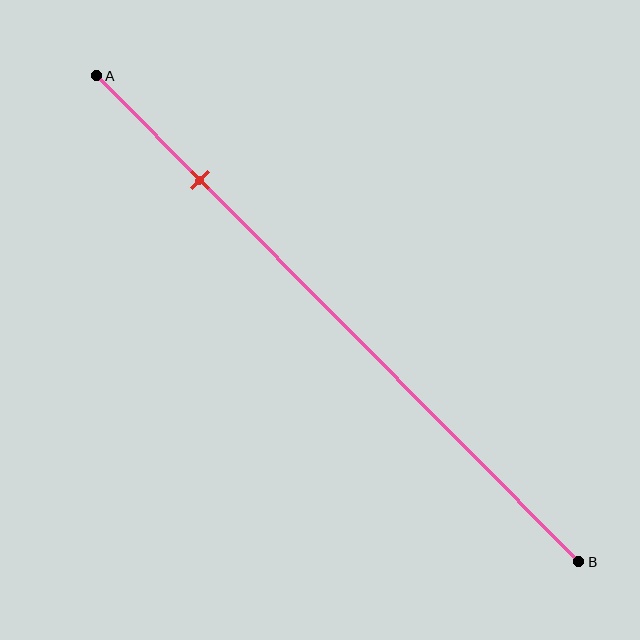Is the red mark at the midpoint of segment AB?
No, the mark is at about 20% from A, not at the 50% midpoint.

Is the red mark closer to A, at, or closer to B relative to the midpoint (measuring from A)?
The red mark is closer to point A than the midpoint of segment AB.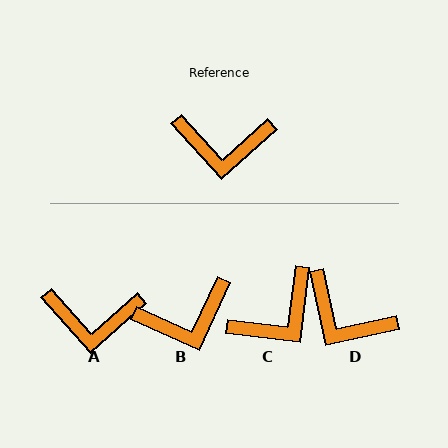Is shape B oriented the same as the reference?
No, it is off by about 24 degrees.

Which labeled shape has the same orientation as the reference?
A.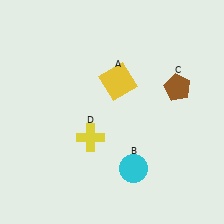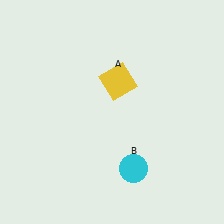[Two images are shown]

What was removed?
The yellow cross (D), the brown pentagon (C) were removed in Image 2.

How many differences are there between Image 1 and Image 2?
There are 2 differences between the two images.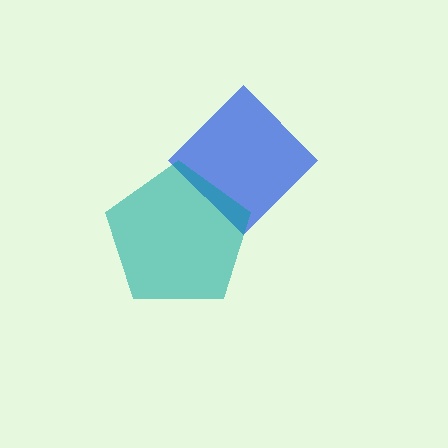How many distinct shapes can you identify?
There are 2 distinct shapes: a blue diamond, a teal pentagon.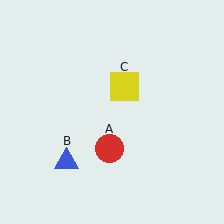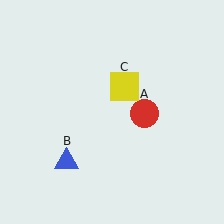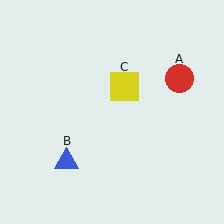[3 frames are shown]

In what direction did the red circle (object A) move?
The red circle (object A) moved up and to the right.